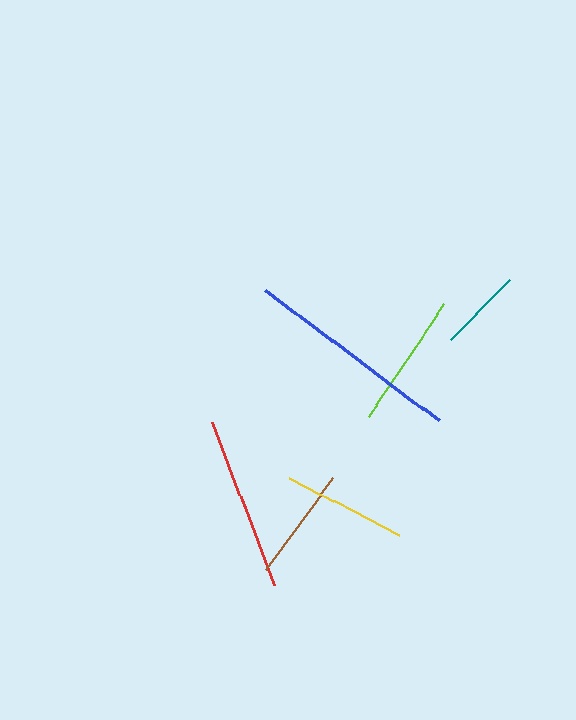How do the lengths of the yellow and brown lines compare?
The yellow and brown lines are approximately the same length.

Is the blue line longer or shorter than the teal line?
The blue line is longer than the teal line.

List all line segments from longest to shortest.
From longest to shortest: blue, red, lime, yellow, brown, teal.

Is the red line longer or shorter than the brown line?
The red line is longer than the brown line.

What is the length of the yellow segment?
The yellow segment is approximately 123 pixels long.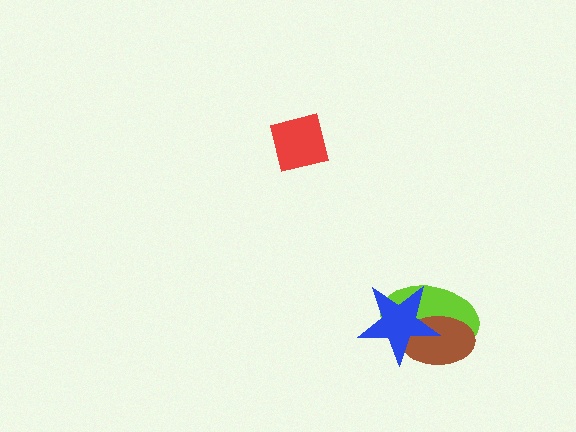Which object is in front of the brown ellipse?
The blue star is in front of the brown ellipse.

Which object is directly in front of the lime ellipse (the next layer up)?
The brown ellipse is directly in front of the lime ellipse.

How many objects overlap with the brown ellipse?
2 objects overlap with the brown ellipse.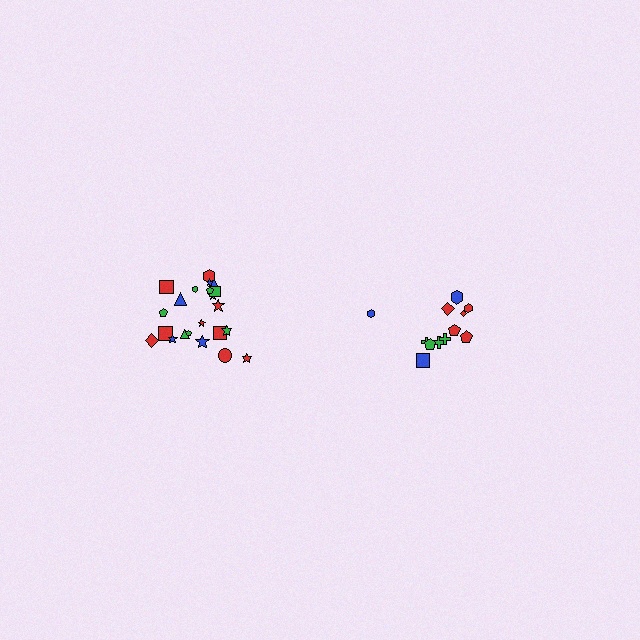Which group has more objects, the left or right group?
The left group.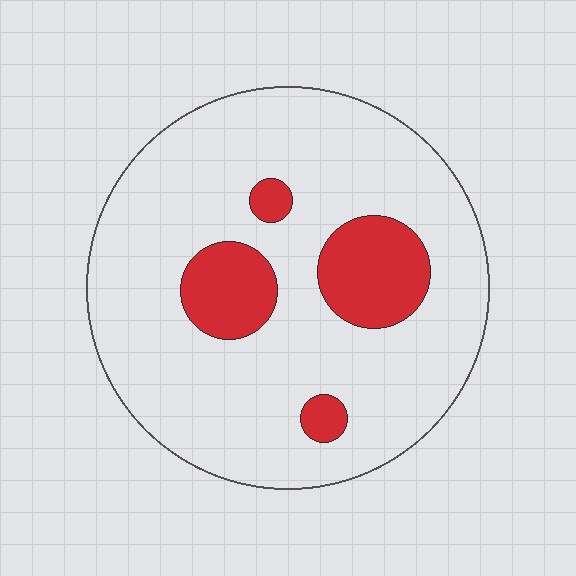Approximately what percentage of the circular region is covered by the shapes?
Approximately 15%.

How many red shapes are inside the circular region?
4.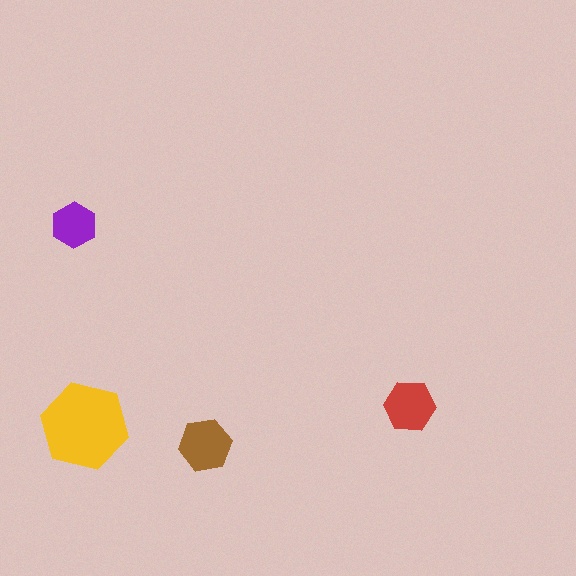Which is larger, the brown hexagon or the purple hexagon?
The brown one.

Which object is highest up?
The purple hexagon is topmost.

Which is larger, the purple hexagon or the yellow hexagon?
The yellow one.